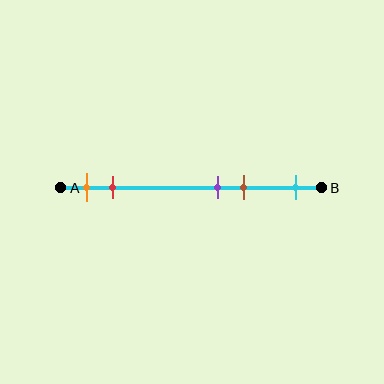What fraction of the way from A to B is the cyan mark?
The cyan mark is approximately 90% (0.9) of the way from A to B.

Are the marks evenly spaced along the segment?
No, the marks are not evenly spaced.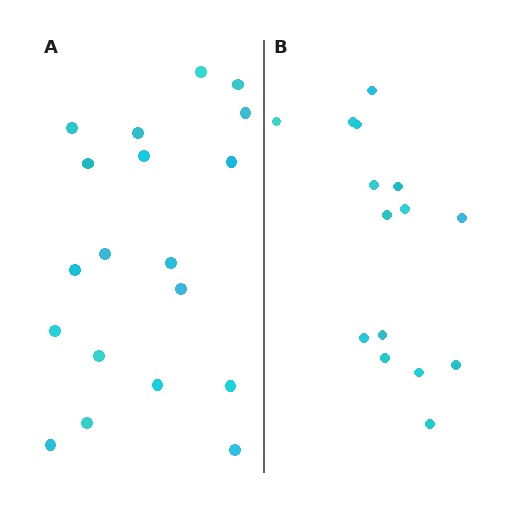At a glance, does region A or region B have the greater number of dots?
Region A (the left region) has more dots.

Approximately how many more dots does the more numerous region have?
Region A has about 4 more dots than region B.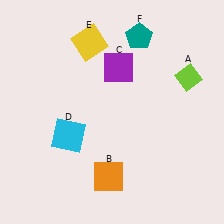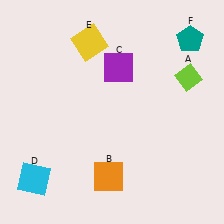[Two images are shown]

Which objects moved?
The objects that moved are: the cyan square (D), the teal pentagon (F).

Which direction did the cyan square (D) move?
The cyan square (D) moved down.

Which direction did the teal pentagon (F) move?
The teal pentagon (F) moved right.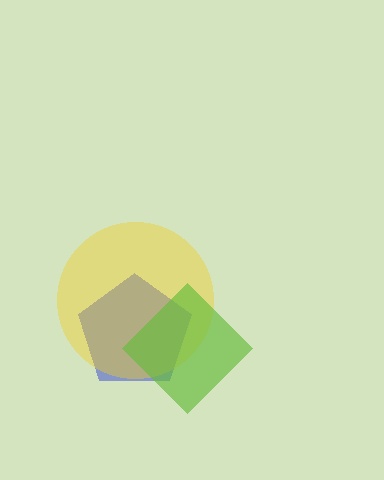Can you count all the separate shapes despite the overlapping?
Yes, there are 3 separate shapes.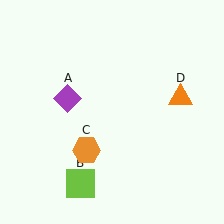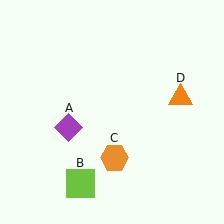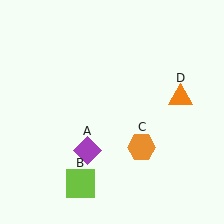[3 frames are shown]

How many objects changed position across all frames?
2 objects changed position: purple diamond (object A), orange hexagon (object C).